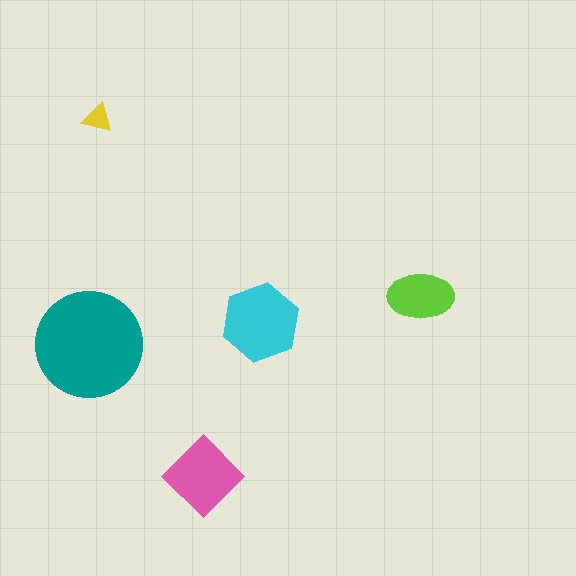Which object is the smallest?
The yellow triangle.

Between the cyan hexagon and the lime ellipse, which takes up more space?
The cyan hexagon.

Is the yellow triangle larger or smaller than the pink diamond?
Smaller.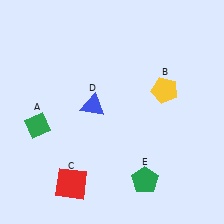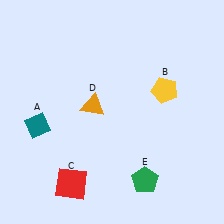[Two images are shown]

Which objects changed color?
A changed from green to teal. D changed from blue to orange.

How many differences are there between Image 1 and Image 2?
There are 2 differences between the two images.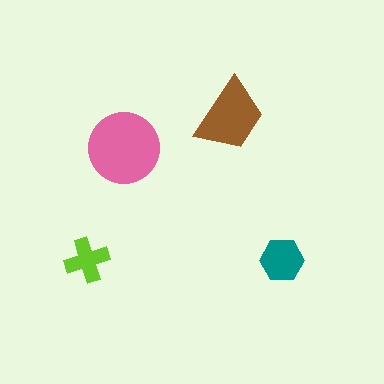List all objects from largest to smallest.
The pink circle, the brown trapezoid, the teal hexagon, the lime cross.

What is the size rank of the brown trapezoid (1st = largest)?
2nd.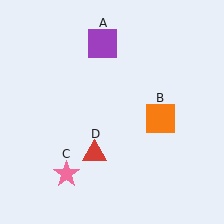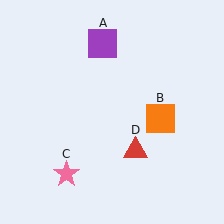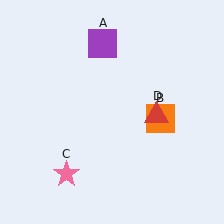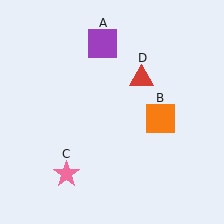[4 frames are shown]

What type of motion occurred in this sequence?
The red triangle (object D) rotated counterclockwise around the center of the scene.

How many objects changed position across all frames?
1 object changed position: red triangle (object D).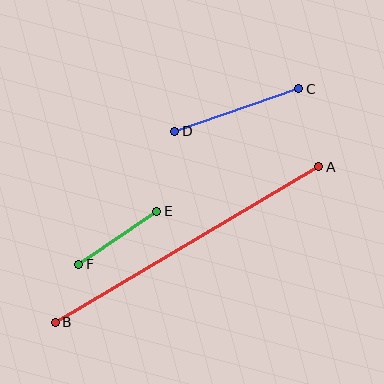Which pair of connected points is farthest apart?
Points A and B are farthest apart.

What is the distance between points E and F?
The distance is approximately 94 pixels.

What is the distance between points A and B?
The distance is approximately 306 pixels.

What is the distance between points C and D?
The distance is approximately 131 pixels.